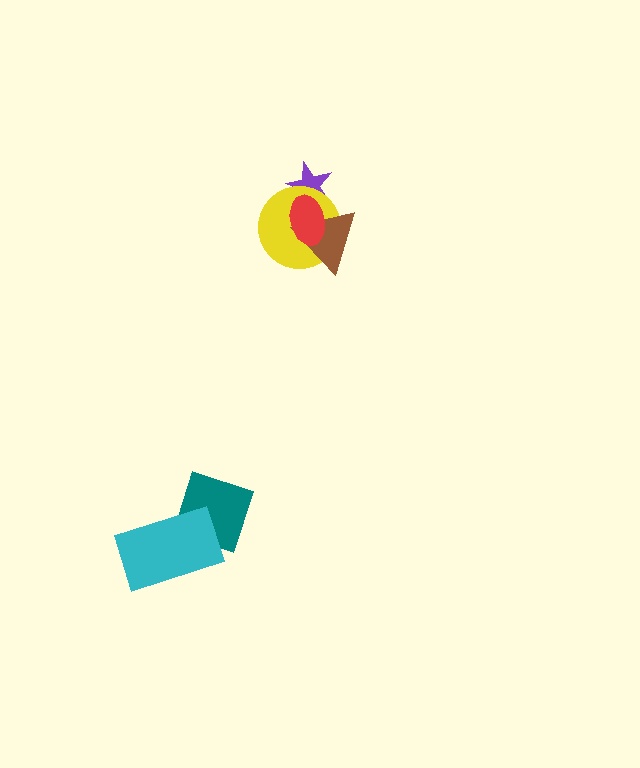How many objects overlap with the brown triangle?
3 objects overlap with the brown triangle.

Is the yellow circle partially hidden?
Yes, it is partially covered by another shape.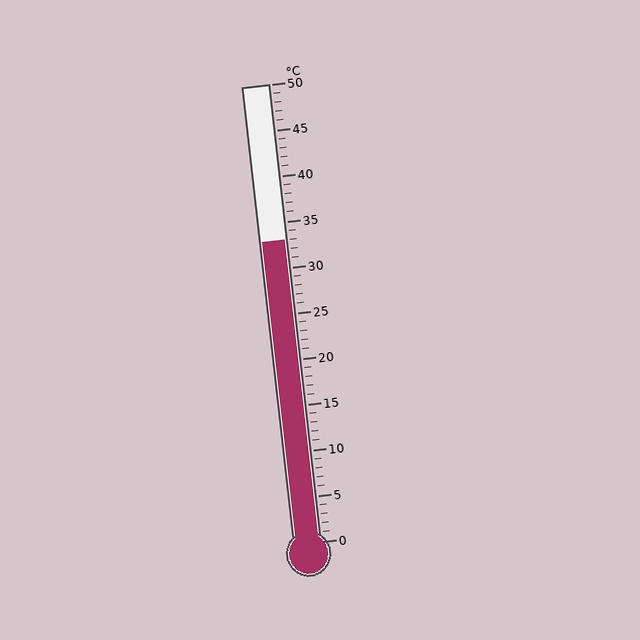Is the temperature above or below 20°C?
The temperature is above 20°C.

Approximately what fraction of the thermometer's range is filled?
The thermometer is filled to approximately 65% of its range.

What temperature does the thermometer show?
The thermometer shows approximately 33°C.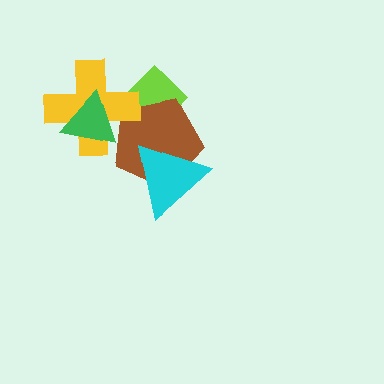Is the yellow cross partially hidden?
Yes, it is partially covered by another shape.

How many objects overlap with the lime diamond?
2 objects overlap with the lime diamond.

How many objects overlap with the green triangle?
2 objects overlap with the green triangle.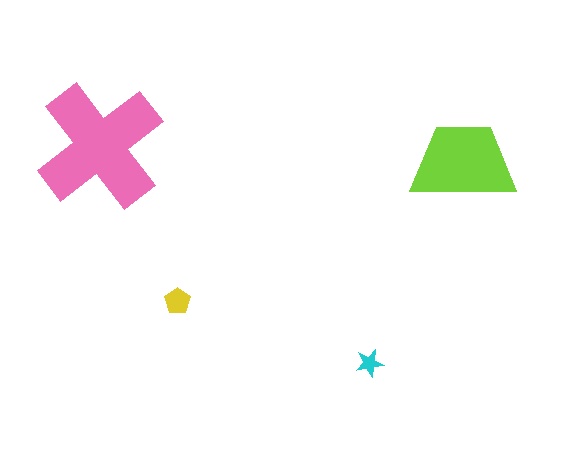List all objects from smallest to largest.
The cyan star, the yellow pentagon, the lime trapezoid, the pink cross.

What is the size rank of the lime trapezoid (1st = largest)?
2nd.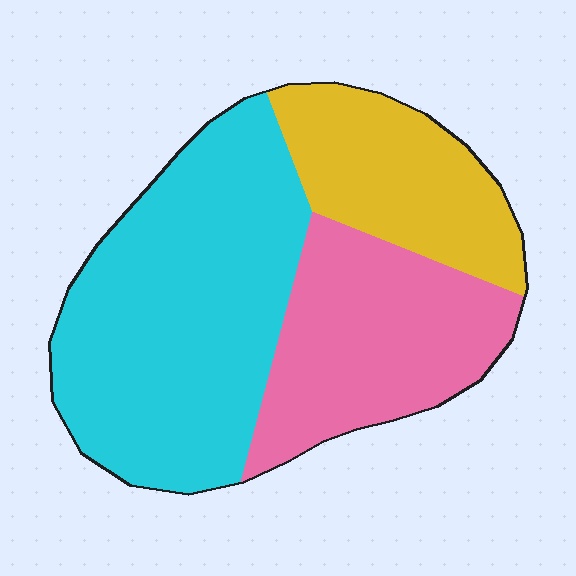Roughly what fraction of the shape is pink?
Pink covers around 30% of the shape.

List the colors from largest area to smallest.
From largest to smallest: cyan, pink, yellow.